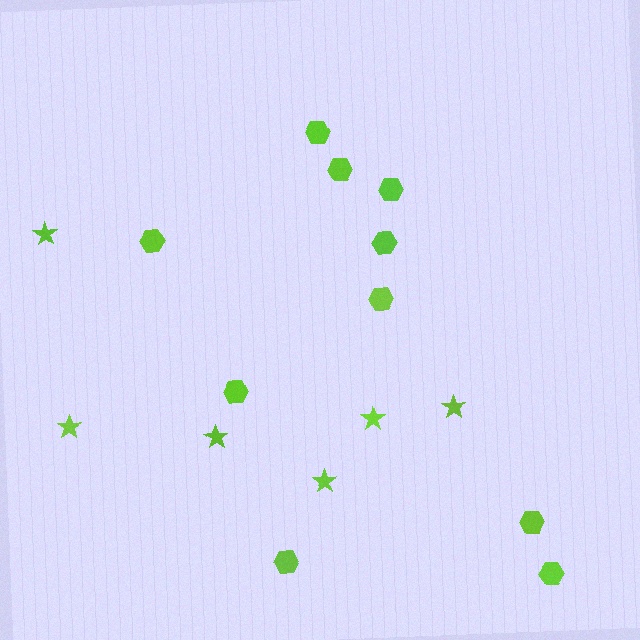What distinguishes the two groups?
There are 2 groups: one group of stars (6) and one group of hexagons (10).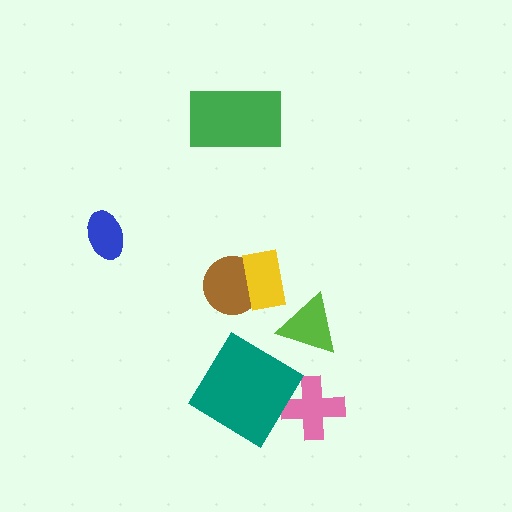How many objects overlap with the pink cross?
0 objects overlap with the pink cross.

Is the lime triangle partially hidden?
No, no other shape covers it.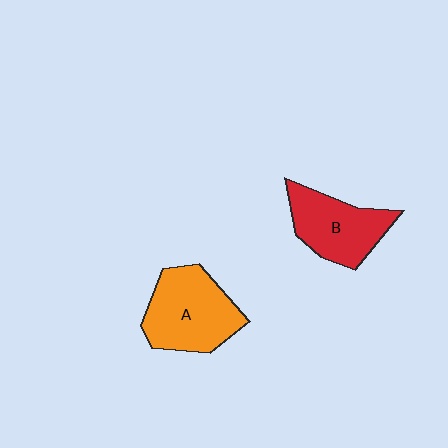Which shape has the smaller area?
Shape B (red).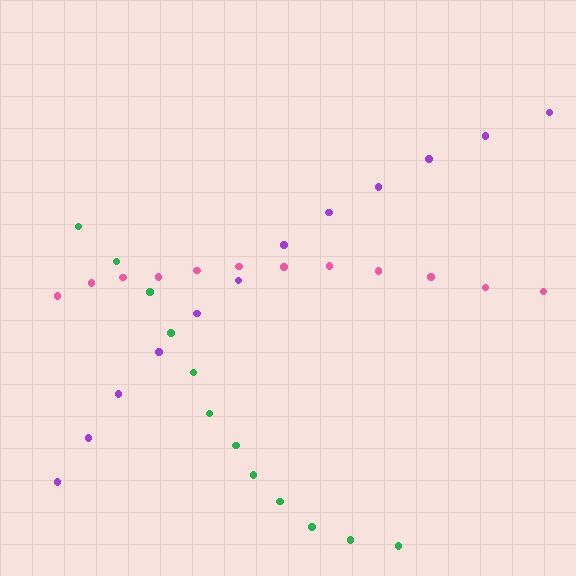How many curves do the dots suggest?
There are 3 distinct paths.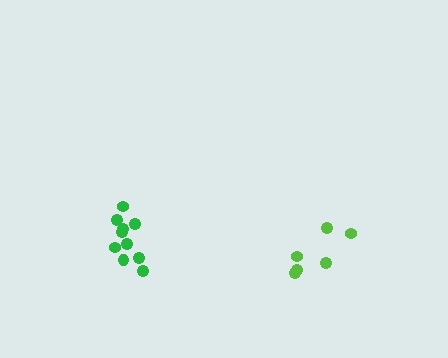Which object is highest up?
The green cluster is topmost.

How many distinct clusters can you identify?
There are 2 distinct clusters.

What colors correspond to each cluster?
The clusters are colored: green, lime.